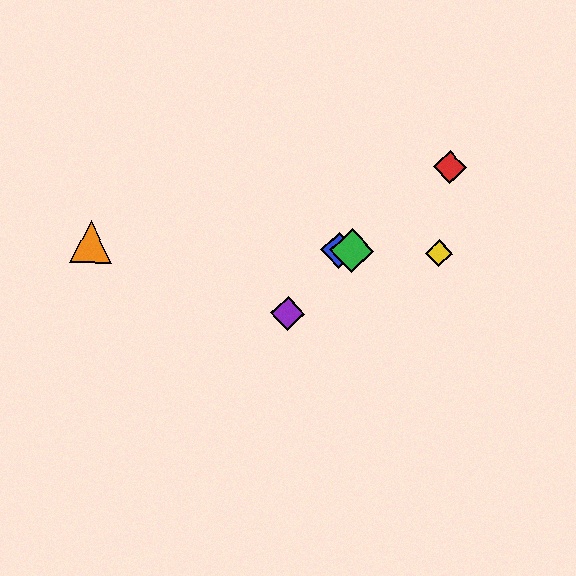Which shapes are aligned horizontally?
The blue diamond, the green diamond, the yellow diamond, the orange triangle are aligned horizontally.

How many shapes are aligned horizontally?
4 shapes (the blue diamond, the green diamond, the yellow diamond, the orange triangle) are aligned horizontally.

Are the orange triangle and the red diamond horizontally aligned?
No, the orange triangle is at y≈242 and the red diamond is at y≈167.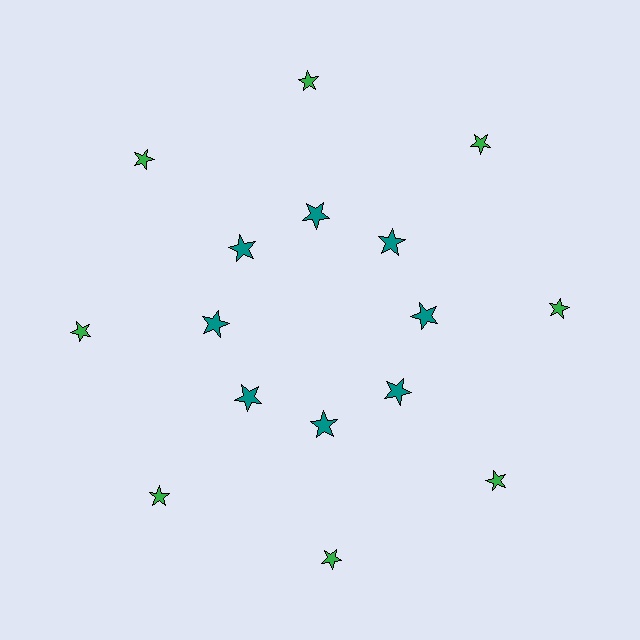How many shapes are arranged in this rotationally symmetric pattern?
There are 16 shapes, arranged in 8 groups of 2.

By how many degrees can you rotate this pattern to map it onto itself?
The pattern maps onto itself every 45 degrees of rotation.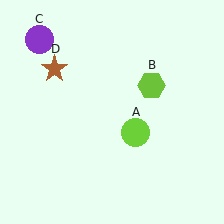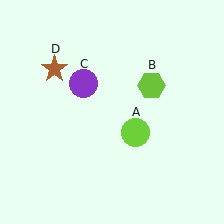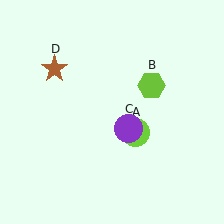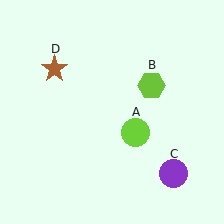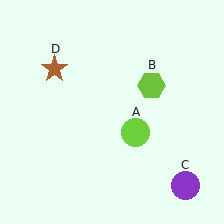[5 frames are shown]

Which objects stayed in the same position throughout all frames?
Lime circle (object A) and lime hexagon (object B) and brown star (object D) remained stationary.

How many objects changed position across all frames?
1 object changed position: purple circle (object C).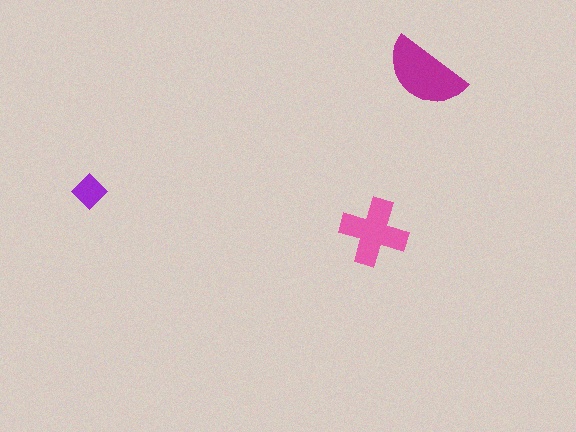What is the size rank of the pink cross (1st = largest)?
2nd.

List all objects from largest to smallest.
The magenta semicircle, the pink cross, the purple diamond.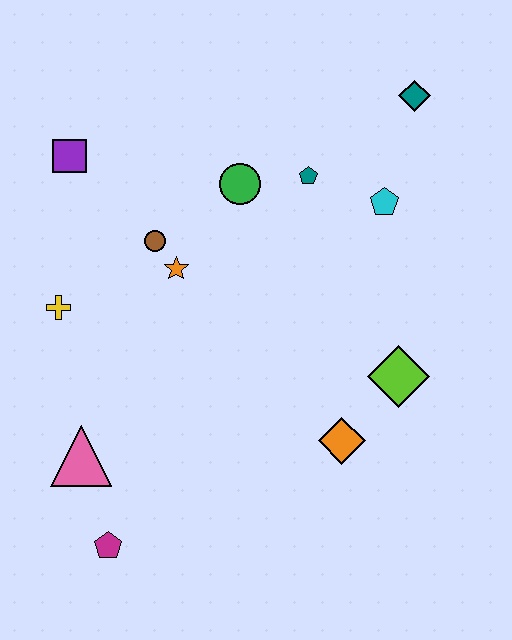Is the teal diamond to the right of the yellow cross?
Yes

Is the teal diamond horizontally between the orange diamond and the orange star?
No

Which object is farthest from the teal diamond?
The magenta pentagon is farthest from the teal diamond.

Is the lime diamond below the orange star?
Yes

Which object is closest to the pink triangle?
The magenta pentagon is closest to the pink triangle.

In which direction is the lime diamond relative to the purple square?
The lime diamond is to the right of the purple square.